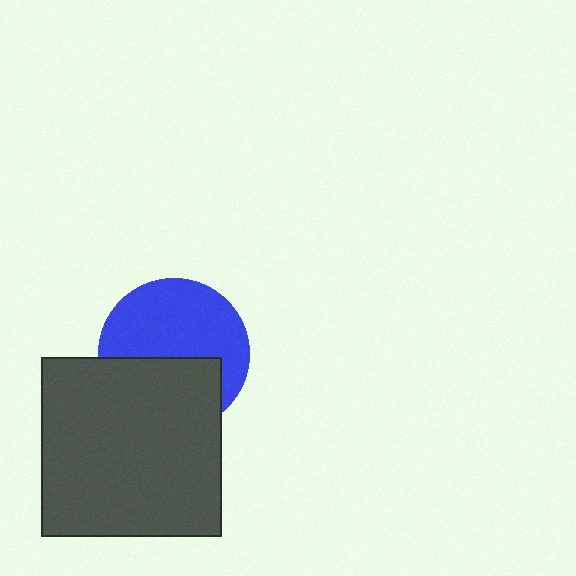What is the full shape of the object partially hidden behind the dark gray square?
The partially hidden object is a blue circle.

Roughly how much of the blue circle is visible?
About half of it is visible (roughly 59%).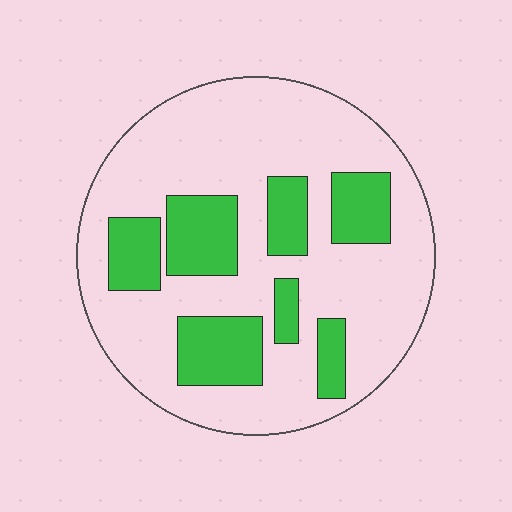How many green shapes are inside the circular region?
7.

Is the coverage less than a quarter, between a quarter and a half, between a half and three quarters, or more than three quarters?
Between a quarter and a half.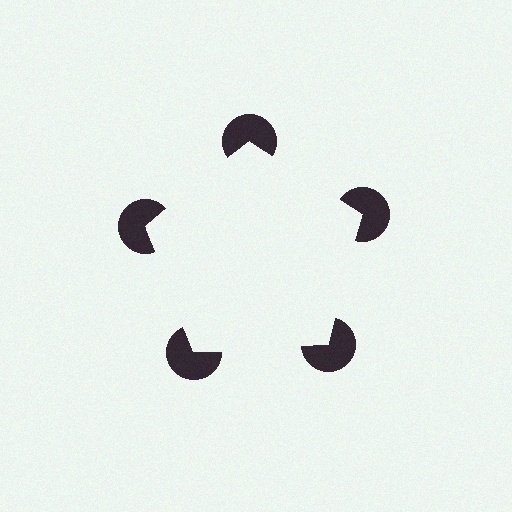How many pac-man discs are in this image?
There are 5 — one at each vertex of the illusory pentagon.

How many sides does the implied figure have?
5 sides.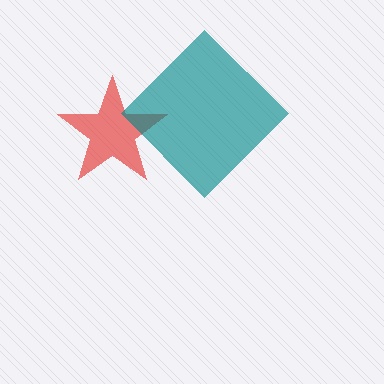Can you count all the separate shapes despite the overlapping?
Yes, there are 2 separate shapes.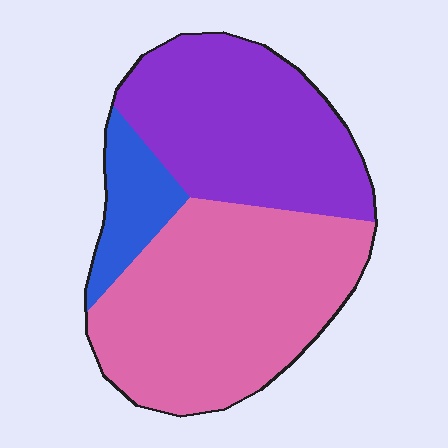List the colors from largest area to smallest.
From largest to smallest: pink, purple, blue.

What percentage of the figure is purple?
Purple covers around 40% of the figure.